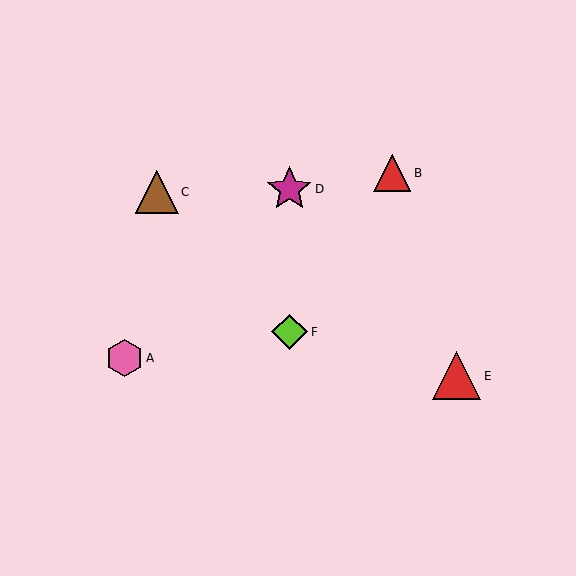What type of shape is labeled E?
Shape E is a red triangle.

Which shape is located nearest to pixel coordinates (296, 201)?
The magenta star (labeled D) at (289, 189) is nearest to that location.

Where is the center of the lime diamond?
The center of the lime diamond is at (290, 332).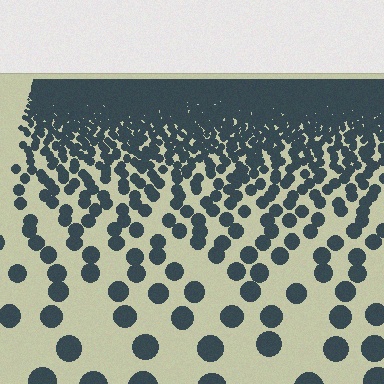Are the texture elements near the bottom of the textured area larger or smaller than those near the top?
Larger. Near the bottom, elements are closer to the viewer and appear at a bigger on-screen size.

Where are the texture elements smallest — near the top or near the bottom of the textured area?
Near the top.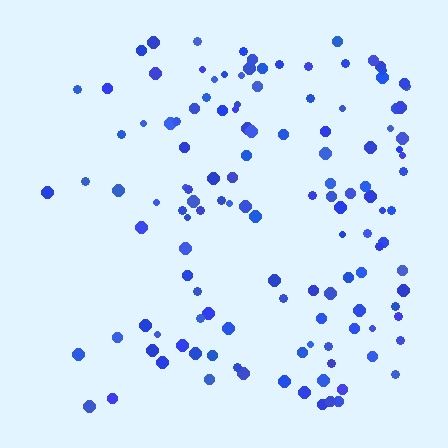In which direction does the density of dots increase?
From left to right, with the right side densest.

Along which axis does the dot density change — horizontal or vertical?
Horizontal.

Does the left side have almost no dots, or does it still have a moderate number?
Still a moderate number, just noticeably fewer than the right.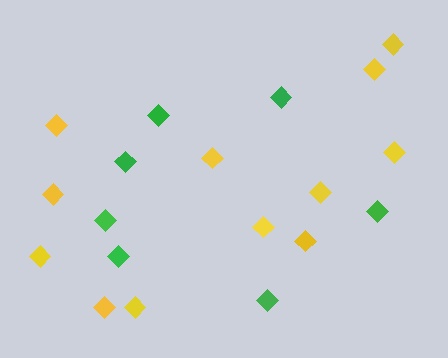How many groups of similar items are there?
There are 2 groups: one group of green diamonds (7) and one group of yellow diamonds (12).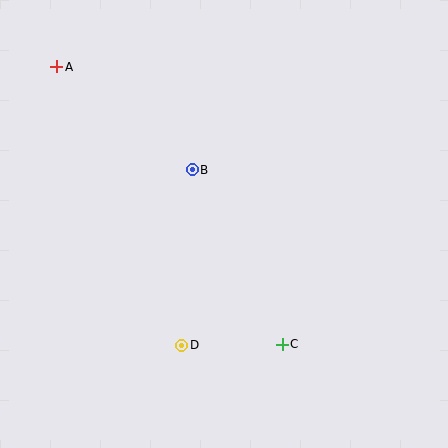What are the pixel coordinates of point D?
Point D is at (182, 345).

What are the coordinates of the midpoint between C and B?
The midpoint between C and B is at (237, 257).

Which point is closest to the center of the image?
Point B at (192, 170) is closest to the center.